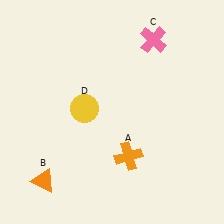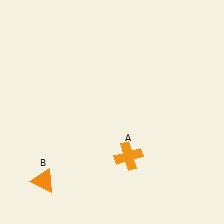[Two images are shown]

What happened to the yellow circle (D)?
The yellow circle (D) was removed in Image 2. It was in the top-left area of Image 1.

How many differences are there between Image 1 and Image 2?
There are 2 differences between the two images.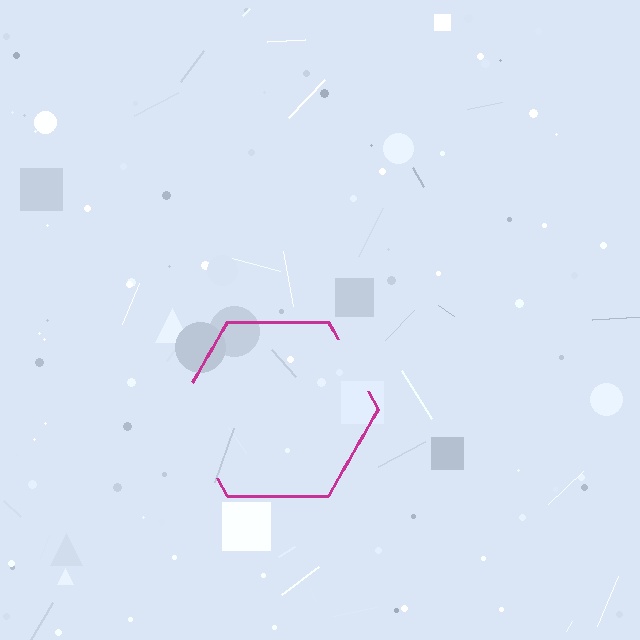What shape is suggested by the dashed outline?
The dashed outline suggests a hexagon.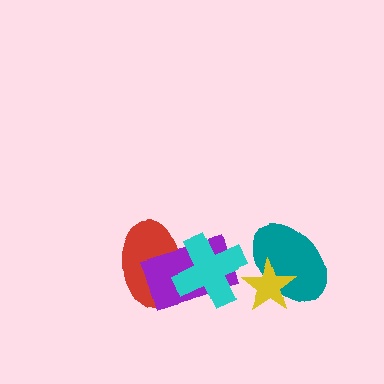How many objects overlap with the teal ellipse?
1 object overlaps with the teal ellipse.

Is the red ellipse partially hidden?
Yes, it is partially covered by another shape.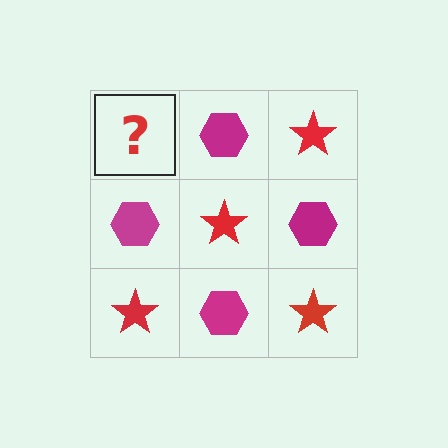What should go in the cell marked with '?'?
The missing cell should contain a red star.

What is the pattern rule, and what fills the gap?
The rule is that it alternates red star and magenta hexagon in a checkerboard pattern. The gap should be filled with a red star.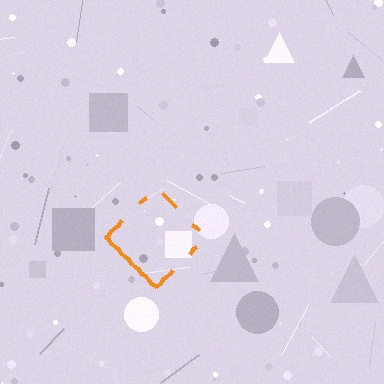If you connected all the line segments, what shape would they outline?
They would outline a diamond.